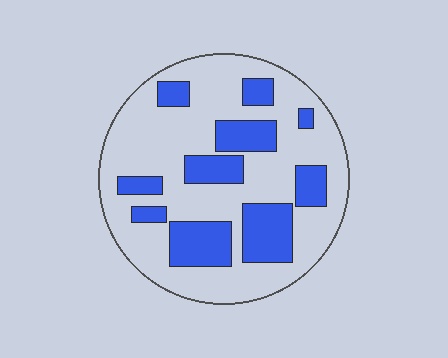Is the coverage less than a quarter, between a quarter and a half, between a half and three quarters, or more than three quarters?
Between a quarter and a half.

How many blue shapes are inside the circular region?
10.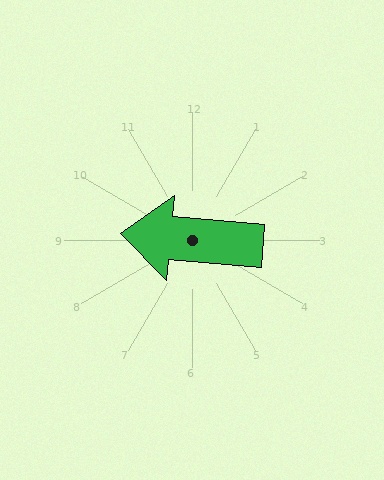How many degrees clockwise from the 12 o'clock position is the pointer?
Approximately 275 degrees.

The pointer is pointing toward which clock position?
Roughly 9 o'clock.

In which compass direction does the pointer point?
West.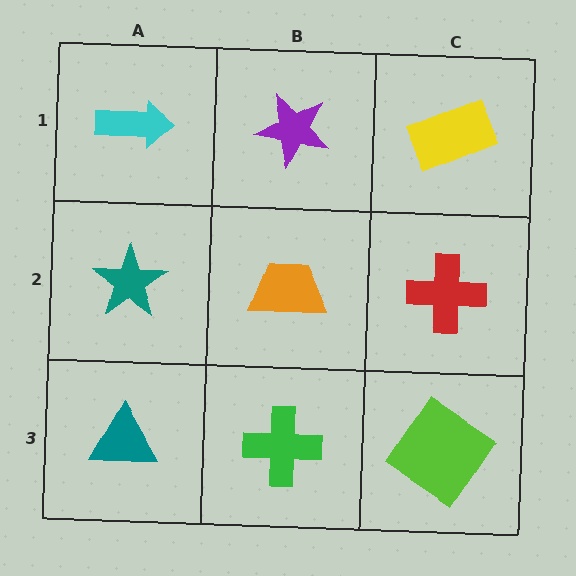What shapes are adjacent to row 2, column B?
A purple star (row 1, column B), a green cross (row 3, column B), a teal star (row 2, column A), a red cross (row 2, column C).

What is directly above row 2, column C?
A yellow rectangle.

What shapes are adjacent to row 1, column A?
A teal star (row 2, column A), a purple star (row 1, column B).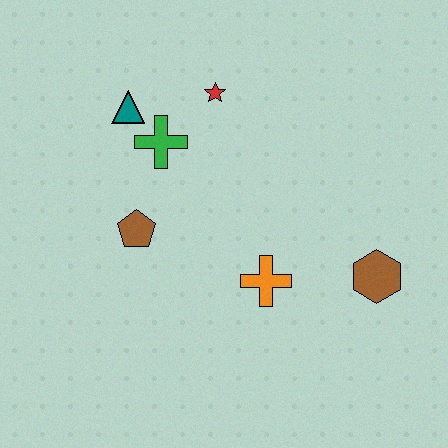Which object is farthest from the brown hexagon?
The teal triangle is farthest from the brown hexagon.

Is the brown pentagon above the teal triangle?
No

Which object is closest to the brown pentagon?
The green cross is closest to the brown pentagon.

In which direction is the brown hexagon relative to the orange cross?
The brown hexagon is to the right of the orange cross.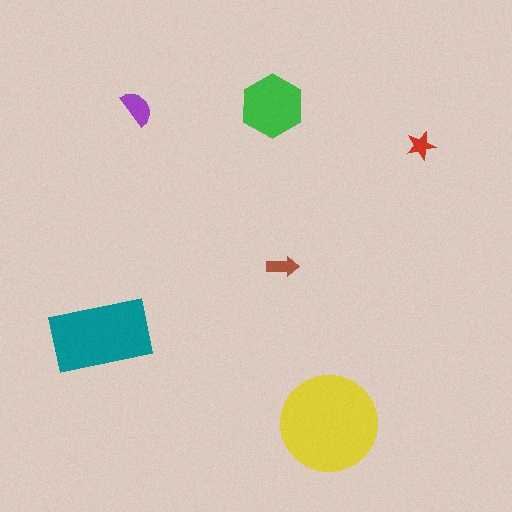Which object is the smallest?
The red star.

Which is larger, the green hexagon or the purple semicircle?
The green hexagon.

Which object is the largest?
The yellow circle.